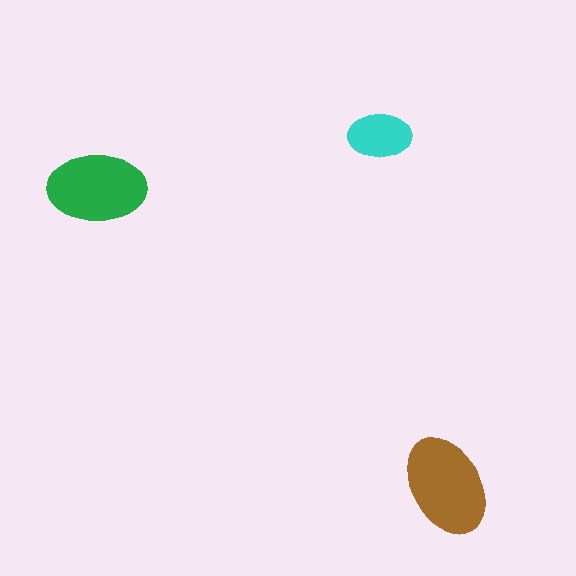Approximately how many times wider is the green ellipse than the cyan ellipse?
About 1.5 times wider.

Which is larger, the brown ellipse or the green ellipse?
The brown one.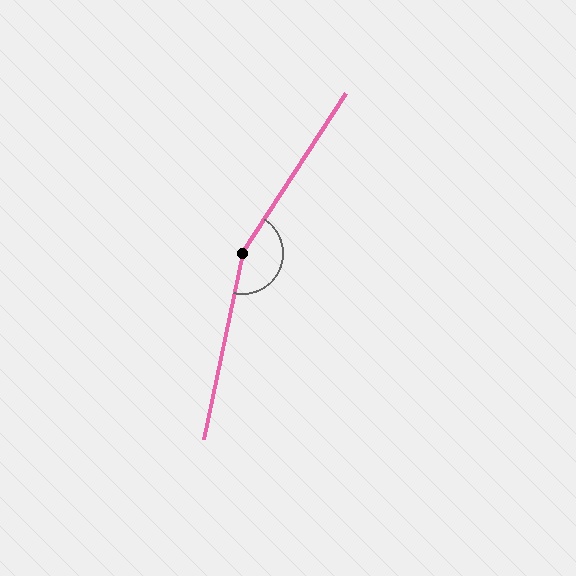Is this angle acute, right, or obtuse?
It is obtuse.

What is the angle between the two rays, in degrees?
Approximately 159 degrees.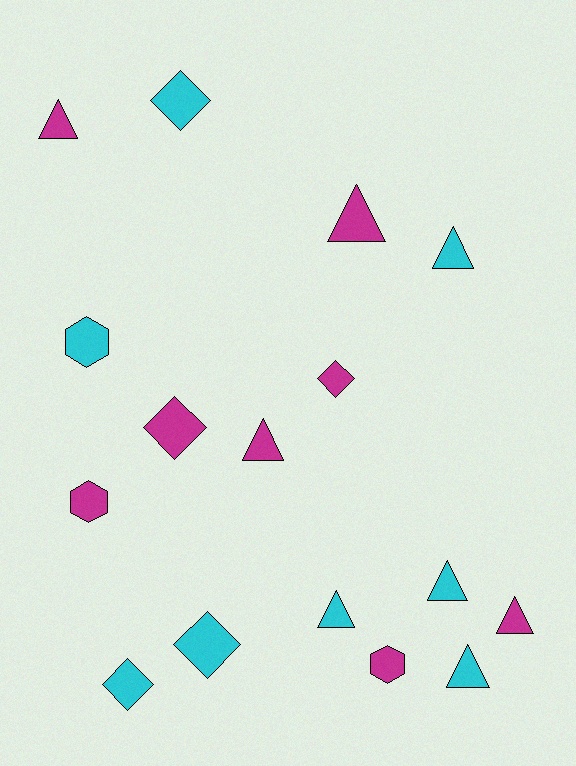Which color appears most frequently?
Cyan, with 8 objects.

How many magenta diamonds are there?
There are 2 magenta diamonds.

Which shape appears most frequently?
Triangle, with 8 objects.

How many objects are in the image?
There are 16 objects.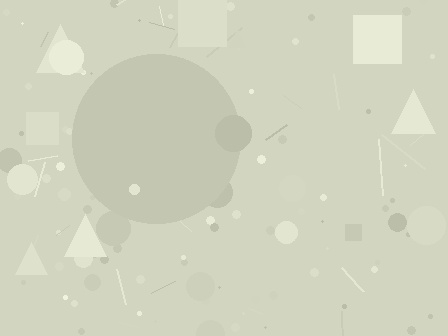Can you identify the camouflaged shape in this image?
The camouflaged shape is a circle.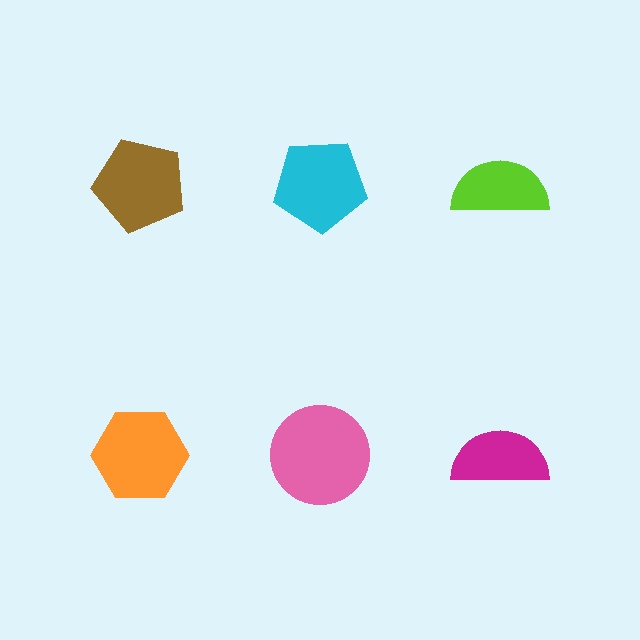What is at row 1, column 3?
A lime semicircle.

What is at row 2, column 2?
A pink circle.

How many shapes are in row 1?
3 shapes.